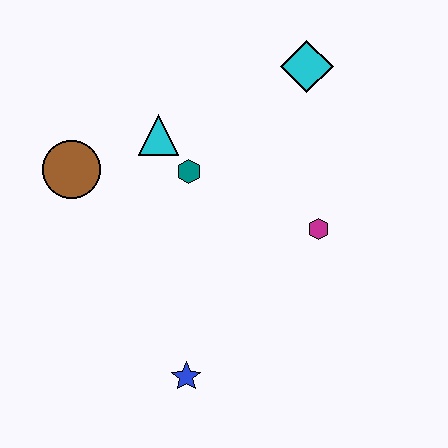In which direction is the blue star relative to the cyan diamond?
The blue star is below the cyan diamond.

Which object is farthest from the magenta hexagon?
The brown circle is farthest from the magenta hexagon.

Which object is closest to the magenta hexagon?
The teal hexagon is closest to the magenta hexagon.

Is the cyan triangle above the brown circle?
Yes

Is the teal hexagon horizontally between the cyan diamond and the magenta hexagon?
No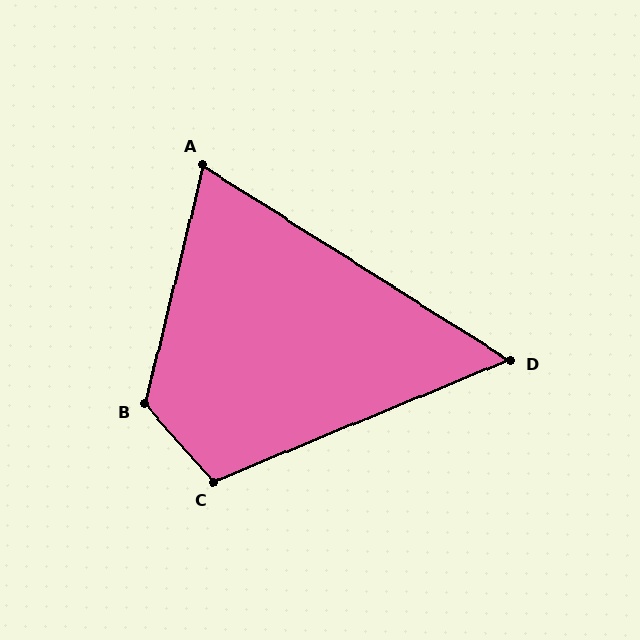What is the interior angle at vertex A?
Approximately 71 degrees (acute).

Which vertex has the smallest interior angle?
D, at approximately 55 degrees.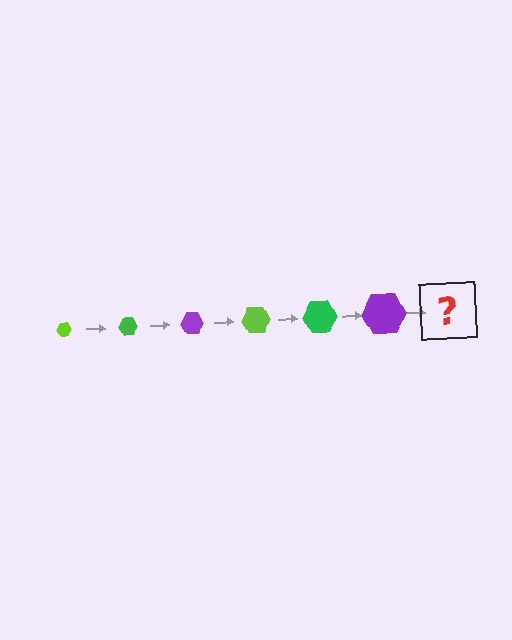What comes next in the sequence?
The next element should be a lime hexagon, larger than the previous one.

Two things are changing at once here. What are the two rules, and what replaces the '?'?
The two rules are that the hexagon grows larger each step and the color cycles through lime, green, and purple. The '?' should be a lime hexagon, larger than the previous one.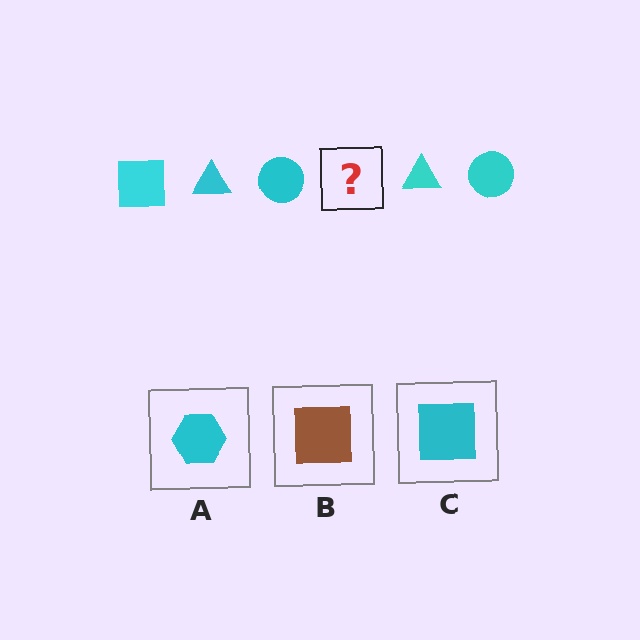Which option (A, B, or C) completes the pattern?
C.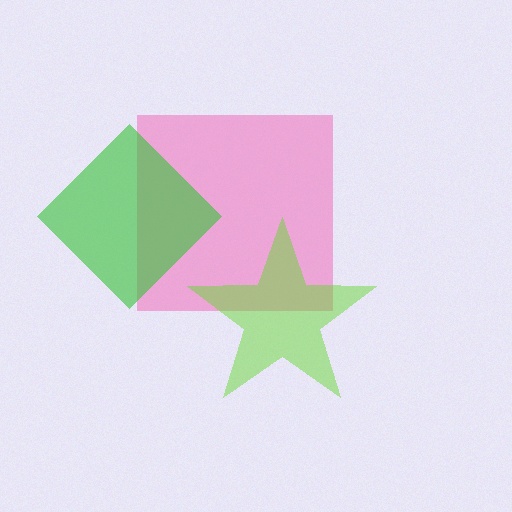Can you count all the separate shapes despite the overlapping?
Yes, there are 3 separate shapes.